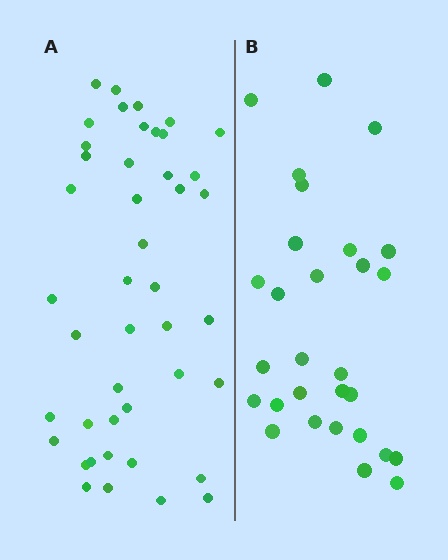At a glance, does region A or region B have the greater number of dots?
Region A (the left region) has more dots.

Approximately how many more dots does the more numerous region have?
Region A has approximately 15 more dots than region B.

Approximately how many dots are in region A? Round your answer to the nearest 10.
About 40 dots. (The exact count is 44, which rounds to 40.)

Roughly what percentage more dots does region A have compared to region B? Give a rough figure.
About 50% more.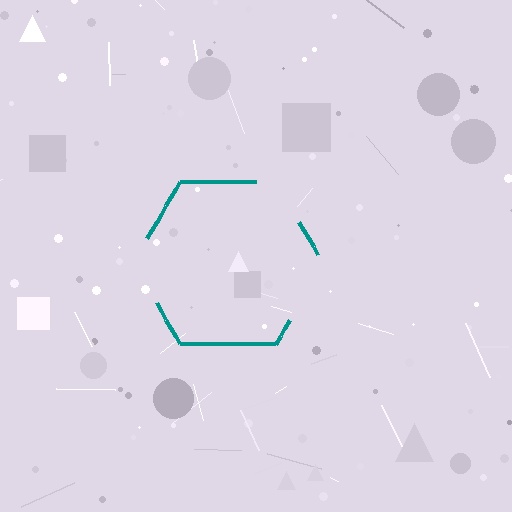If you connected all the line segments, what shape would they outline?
They would outline a hexagon.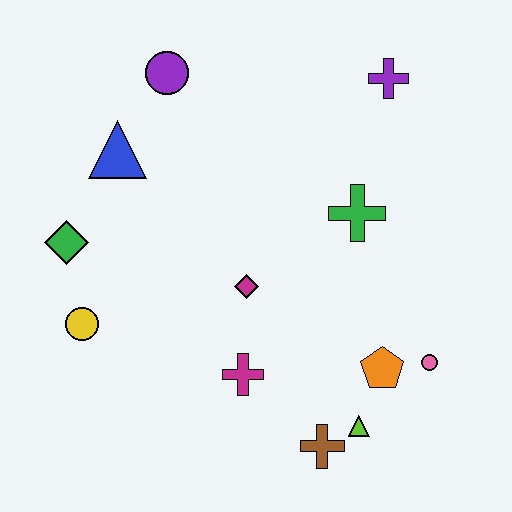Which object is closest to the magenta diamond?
The magenta cross is closest to the magenta diamond.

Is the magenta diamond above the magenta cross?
Yes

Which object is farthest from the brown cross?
The purple circle is farthest from the brown cross.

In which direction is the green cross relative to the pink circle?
The green cross is above the pink circle.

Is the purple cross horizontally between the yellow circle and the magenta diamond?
No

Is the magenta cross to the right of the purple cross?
No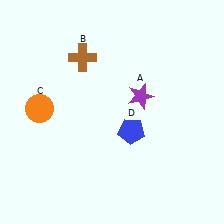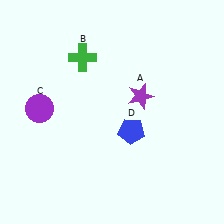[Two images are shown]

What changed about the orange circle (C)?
In Image 1, C is orange. In Image 2, it changed to purple.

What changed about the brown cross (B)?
In Image 1, B is brown. In Image 2, it changed to green.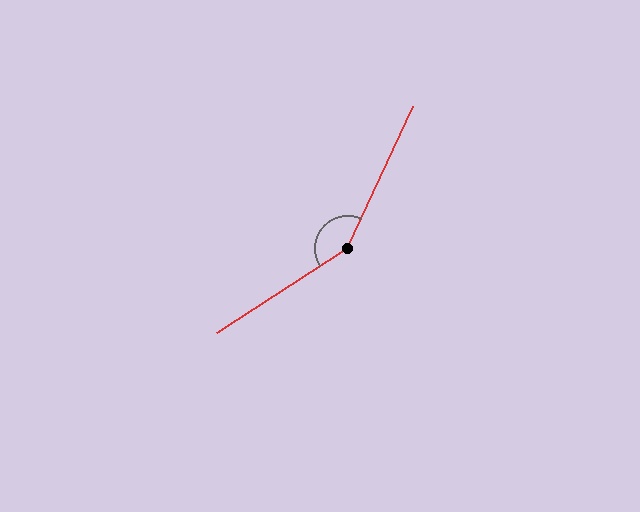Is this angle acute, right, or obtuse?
It is obtuse.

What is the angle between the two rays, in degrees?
Approximately 148 degrees.